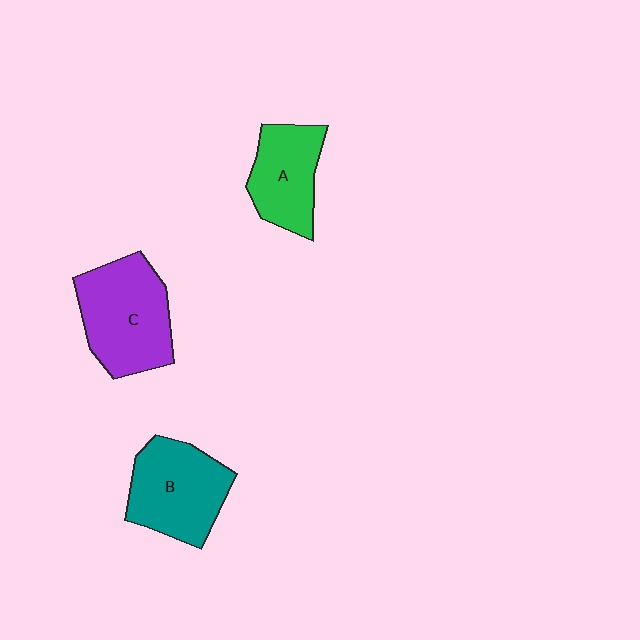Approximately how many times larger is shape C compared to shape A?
Approximately 1.4 times.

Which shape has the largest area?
Shape C (purple).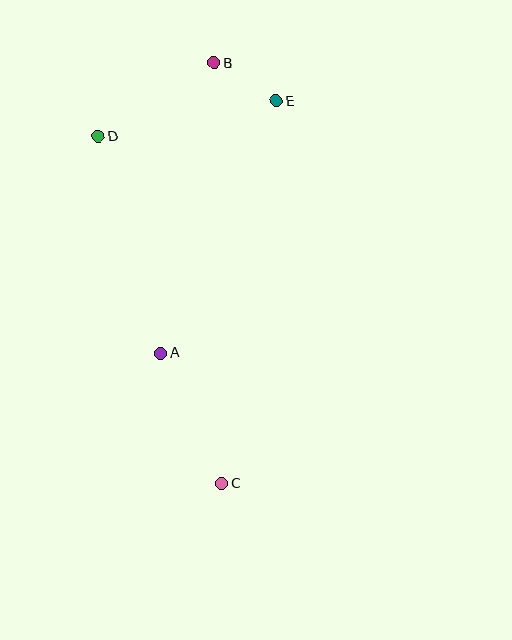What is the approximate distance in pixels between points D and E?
The distance between D and E is approximately 181 pixels.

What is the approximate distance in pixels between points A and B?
The distance between A and B is approximately 295 pixels.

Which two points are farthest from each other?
Points B and C are farthest from each other.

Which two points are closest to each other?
Points B and E are closest to each other.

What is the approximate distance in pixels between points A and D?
The distance between A and D is approximately 225 pixels.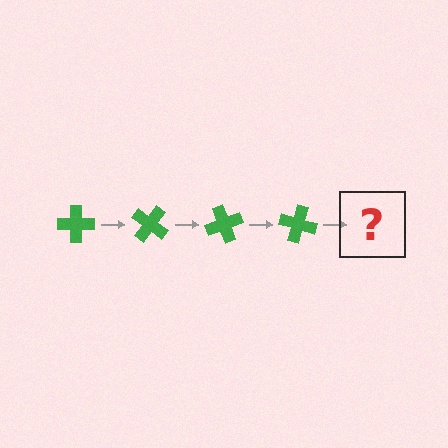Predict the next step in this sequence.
The next step is a green cross rotated 140 degrees.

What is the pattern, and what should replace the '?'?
The pattern is that the cross rotates 35 degrees each step. The '?' should be a green cross rotated 140 degrees.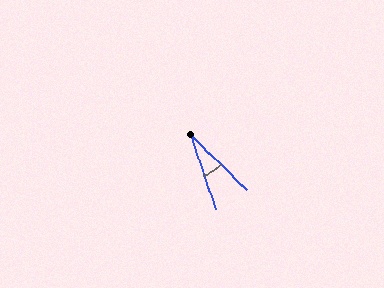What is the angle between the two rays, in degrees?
Approximately 28 degrees.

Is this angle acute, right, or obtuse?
It is acute.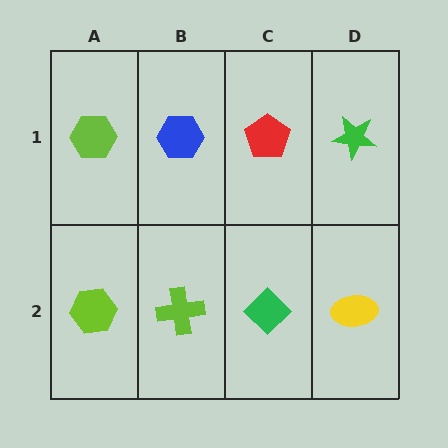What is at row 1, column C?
A red pentagon.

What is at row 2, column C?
A green diamond.